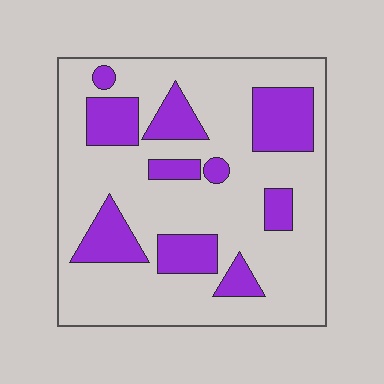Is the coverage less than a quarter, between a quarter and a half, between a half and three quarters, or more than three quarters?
Between a quarter and a half.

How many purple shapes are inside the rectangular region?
10.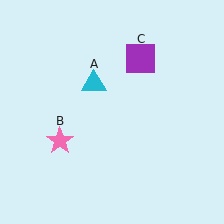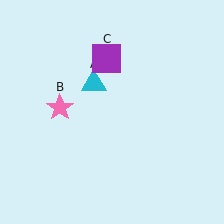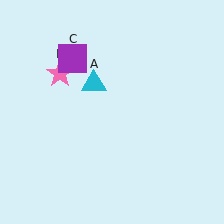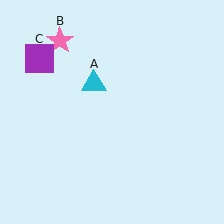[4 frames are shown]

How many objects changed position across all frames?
2 objects changed position: pink star (object B), purple square (object C).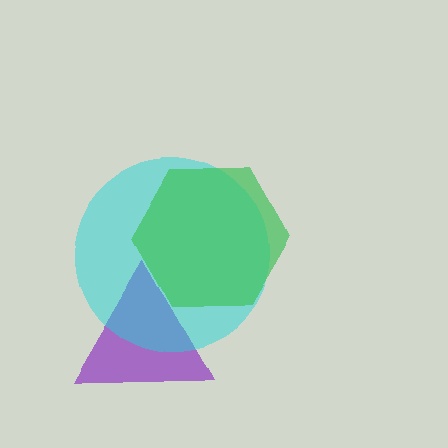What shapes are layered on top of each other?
The layered shapes are: a purple triangle, a cyan circle, a green hexagon.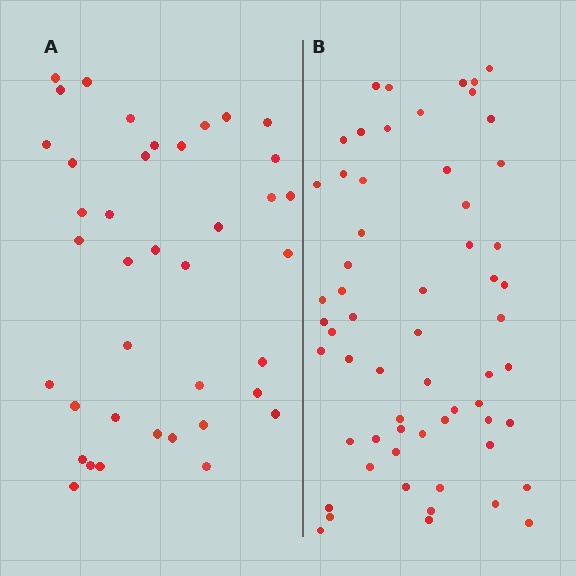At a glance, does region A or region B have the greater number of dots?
Region B (the right region) has more dots.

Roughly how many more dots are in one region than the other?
Region B has approximately 20 more dots than region A.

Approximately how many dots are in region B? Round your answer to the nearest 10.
About 60 dots.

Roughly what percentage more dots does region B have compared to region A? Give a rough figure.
About 55% more.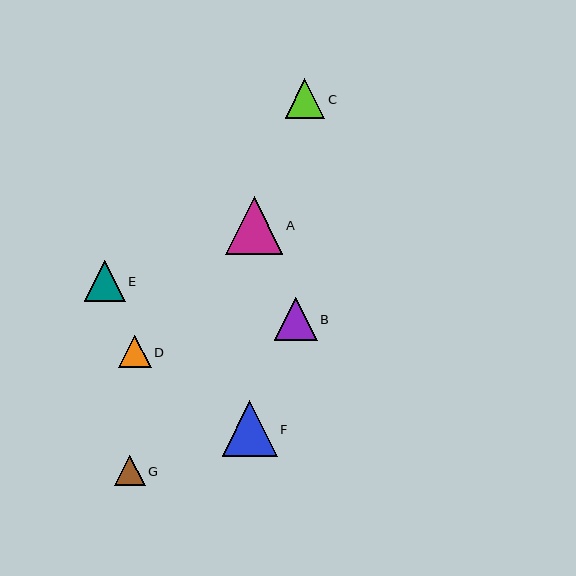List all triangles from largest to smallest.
From largest to smallest: A, F, B, E, C, D, G.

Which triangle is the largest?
Triangle A is the largest with a size of approximately 58 pixels.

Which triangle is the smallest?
Triangle G is the smallest with a size of approximately 31 pixels.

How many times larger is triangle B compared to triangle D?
Triangle B is approximately 1.3 times the size of triangle D.